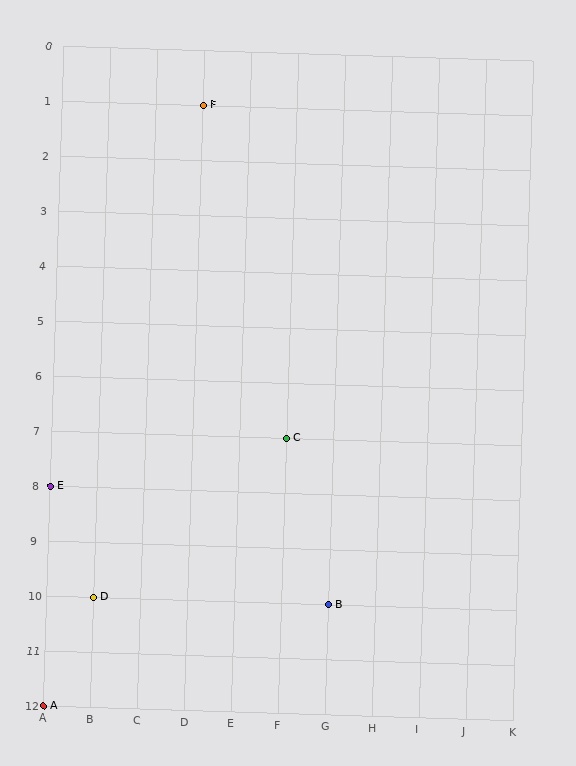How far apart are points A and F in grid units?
Points A and F are 3 columns and 11 rows apart (about 11.4 grid units diagonally).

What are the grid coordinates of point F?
Point F is at grid coordinates (D, 1).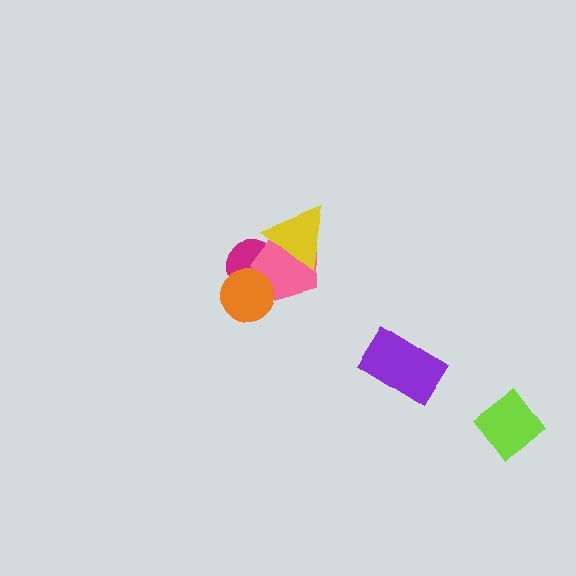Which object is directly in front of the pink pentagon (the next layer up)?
The yellow triangle is directly in front of the pink pentagon.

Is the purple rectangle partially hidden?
No, no other shape covers it.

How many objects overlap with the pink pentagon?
3 objects overlap with the pink pentagon.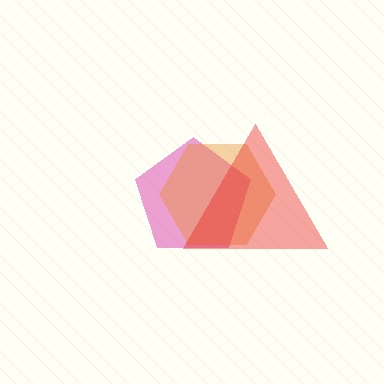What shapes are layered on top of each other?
The layered shapes are: a magenta pentagon, an orange hexagon, a red triangle.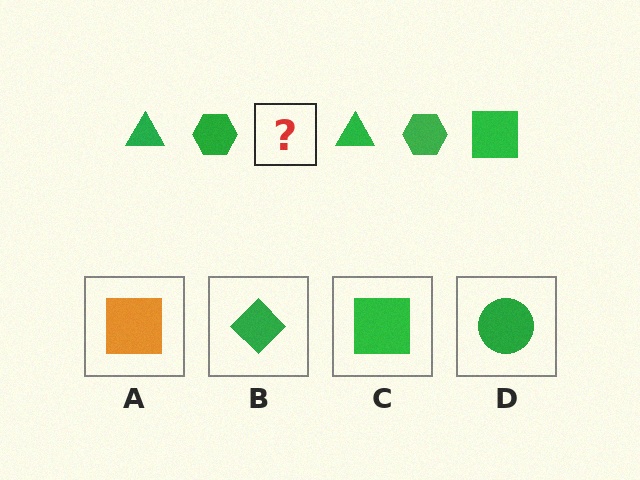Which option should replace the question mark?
Option C.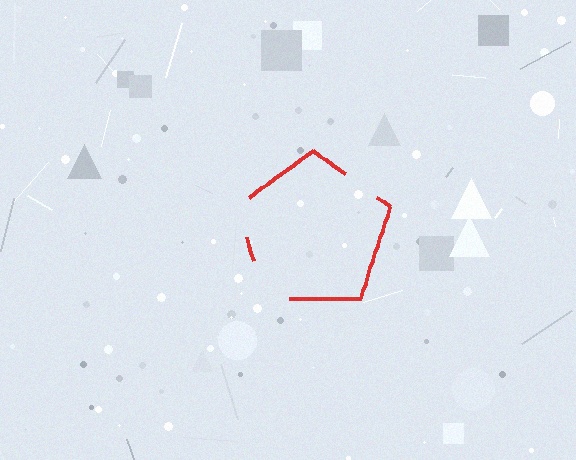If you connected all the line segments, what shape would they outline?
They would outline a pentagon.